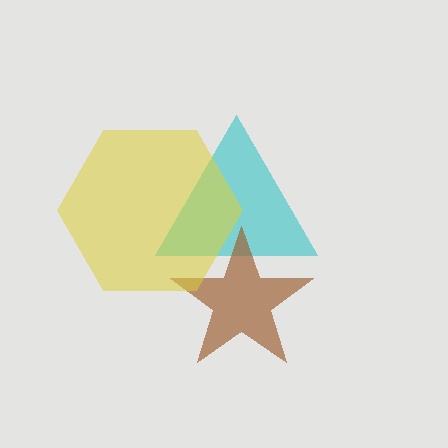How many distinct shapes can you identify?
There are 3 distinct shapes: a cyan triangle, a brown star, a yellow hexagon.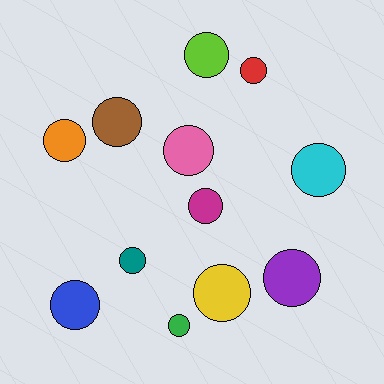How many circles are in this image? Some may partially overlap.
There are 12 circles.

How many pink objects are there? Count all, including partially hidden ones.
There is 1 pink object.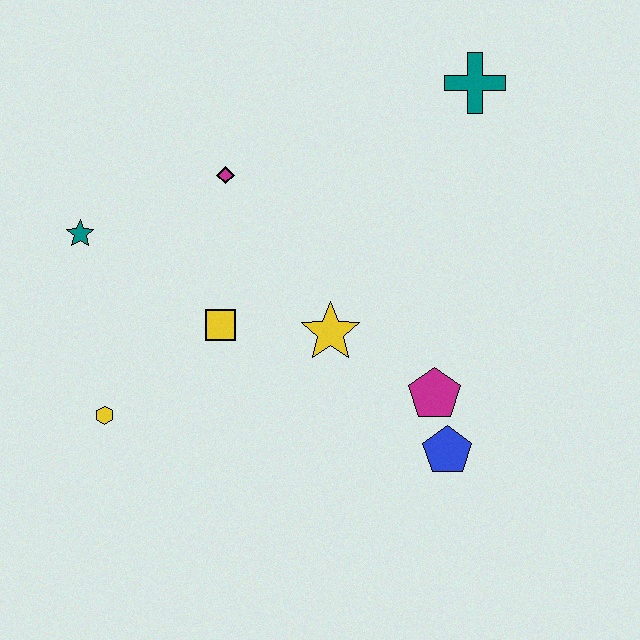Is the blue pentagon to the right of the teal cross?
No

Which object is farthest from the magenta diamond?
The blue pentagon is farthest from the magenta diamond.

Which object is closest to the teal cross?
The magenta diamond is closest to the teal cross.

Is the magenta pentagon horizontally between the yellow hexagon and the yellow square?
No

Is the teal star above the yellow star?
Yes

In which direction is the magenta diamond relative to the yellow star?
The magenta diamond is above the yellow star.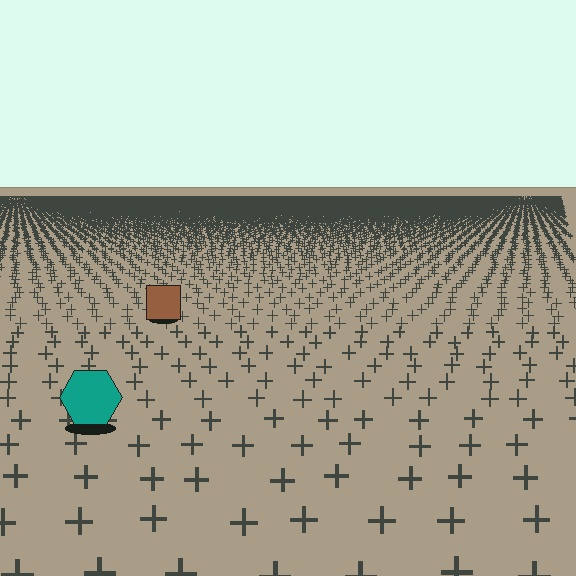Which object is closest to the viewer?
The teal hexagon is closest. The texture marks near it are larger and more spread out.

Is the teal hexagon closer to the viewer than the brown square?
Yes. The teal hexagon is closer — you can tell from the texture gradient: the ground texture is coarser near it.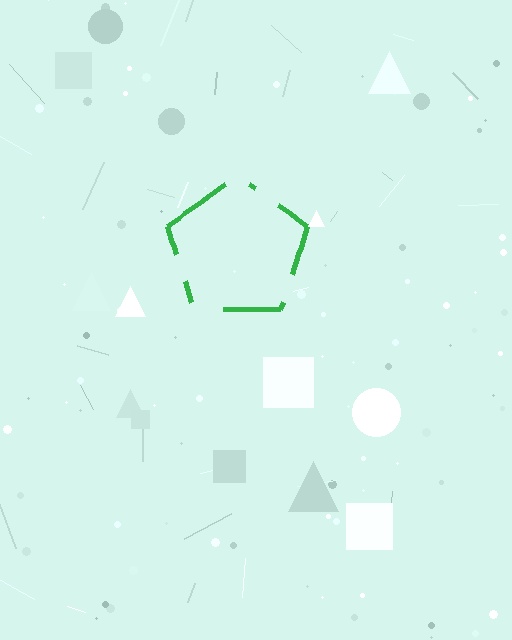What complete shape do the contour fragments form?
The contour fragments form a pentagon.